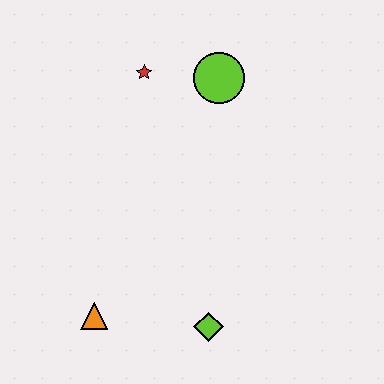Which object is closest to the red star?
The lime circle is closest to the red star.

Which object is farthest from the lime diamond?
The red star is farthest from the lime diamond.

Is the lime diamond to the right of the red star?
Yes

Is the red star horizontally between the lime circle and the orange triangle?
Yes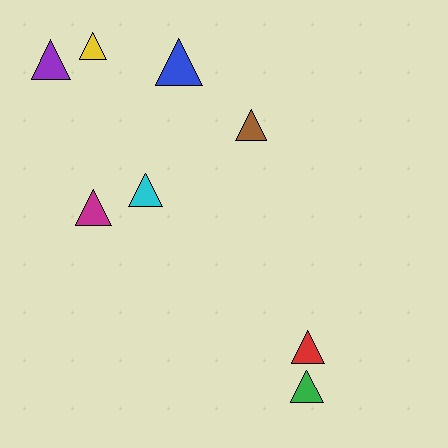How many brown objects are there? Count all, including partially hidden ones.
There is 1 brown object.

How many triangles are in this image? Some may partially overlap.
There are 8 triangles.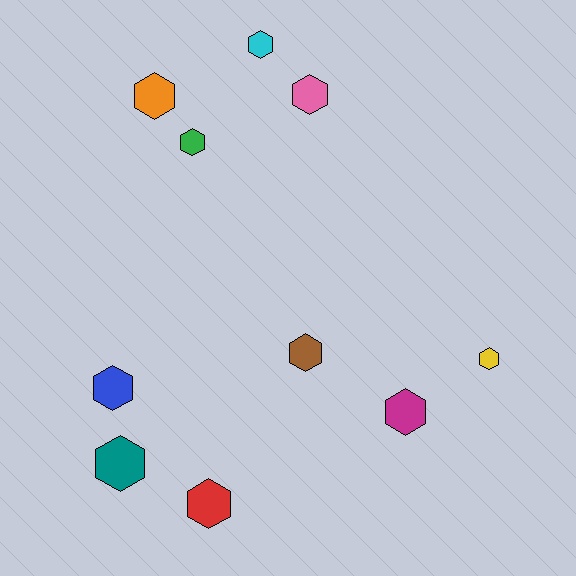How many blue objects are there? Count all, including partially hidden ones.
There is 1 blue object.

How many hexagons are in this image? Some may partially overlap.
There are 10 hexagons.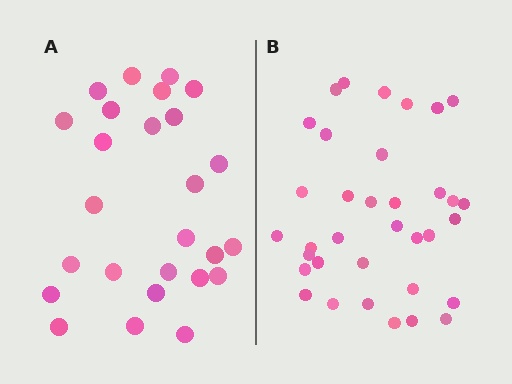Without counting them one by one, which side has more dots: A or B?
Region B (the right region) has more dots.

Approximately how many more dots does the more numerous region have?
Region B has roughly 8 or so more dots than region A.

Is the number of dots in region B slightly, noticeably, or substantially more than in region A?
Region B has noticeably more, but not dramatically so. The ratio is roughly 1.3 to 1.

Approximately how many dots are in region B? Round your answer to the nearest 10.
About 40 dots. (The exact count is 35, which rounds to 40.)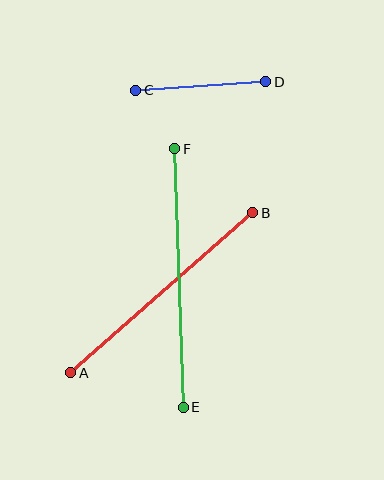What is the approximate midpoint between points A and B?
The midpoint is at approximately (162, 293) pixels.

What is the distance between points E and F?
The distance is approximately 259 pixels.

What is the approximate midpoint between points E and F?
The midpoint is at approximately (179, 278) pixels.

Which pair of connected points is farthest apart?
Points E and F are farthest apart.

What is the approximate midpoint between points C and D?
The midpoint is at approximately (201, 86) pixels.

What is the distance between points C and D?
The distance is approximately 131 pixels.